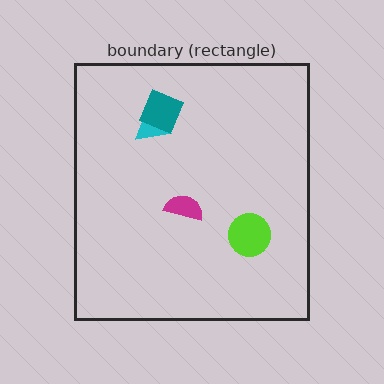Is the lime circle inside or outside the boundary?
Inside.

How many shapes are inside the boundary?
4 inside, 0 outside.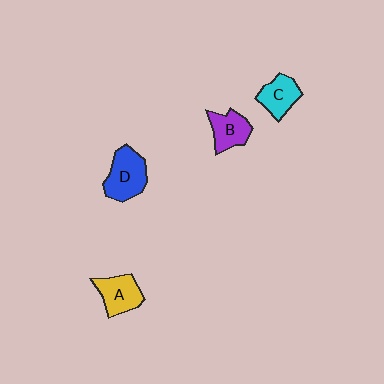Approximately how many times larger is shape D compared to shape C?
Approximately 1.3 times.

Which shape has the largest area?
Shape D (blue).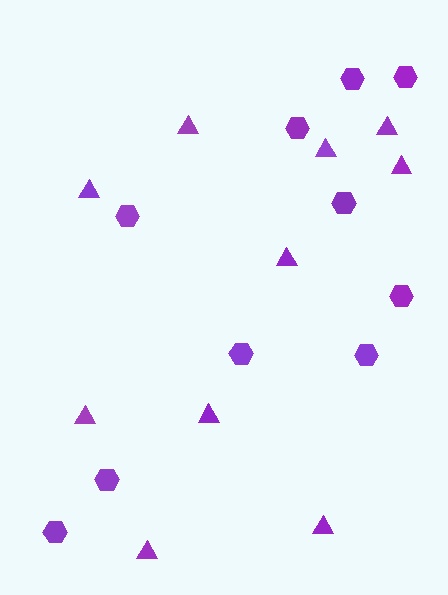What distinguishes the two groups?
There are 2 groups: one group of triangles (10) and one group of hexagons (10).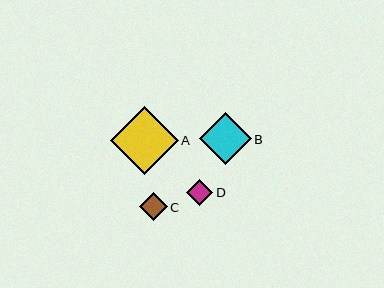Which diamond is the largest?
Diamond A is the largest with a size of approximately 68 pixels.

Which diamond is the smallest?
Diamond D is the smallest with a size of approximately 26 pixels.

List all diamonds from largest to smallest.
From largest to smallest: A, B, C, D.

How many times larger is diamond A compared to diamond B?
Diamond A is approximately 1.3 times the size of diamond B.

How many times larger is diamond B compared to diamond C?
Diamond B is approximately 1.8 times the size of diamond C.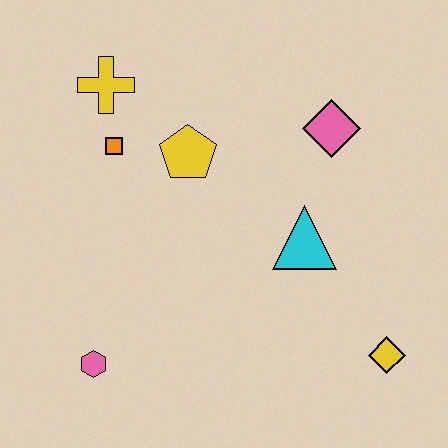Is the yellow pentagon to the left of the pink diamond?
Yes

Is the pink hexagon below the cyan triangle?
Yes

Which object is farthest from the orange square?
The yellow diamond is farthest from the orange square.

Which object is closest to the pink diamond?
The cyan triangle is closest to the pink diamond.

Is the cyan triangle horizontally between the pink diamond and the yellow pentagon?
Yes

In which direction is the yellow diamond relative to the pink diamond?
The yellow diamond is below the pink diamond.